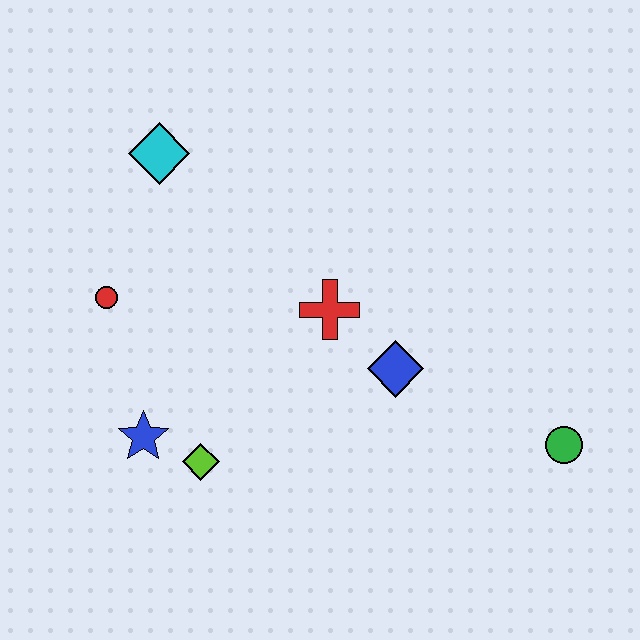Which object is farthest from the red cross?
The green circle is farthest from the red cross.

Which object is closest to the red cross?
The blue diamond is closest to the red cross.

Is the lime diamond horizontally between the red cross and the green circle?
No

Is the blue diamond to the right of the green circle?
No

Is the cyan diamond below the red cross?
No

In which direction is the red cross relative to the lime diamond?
The red cross is above the lime diamond.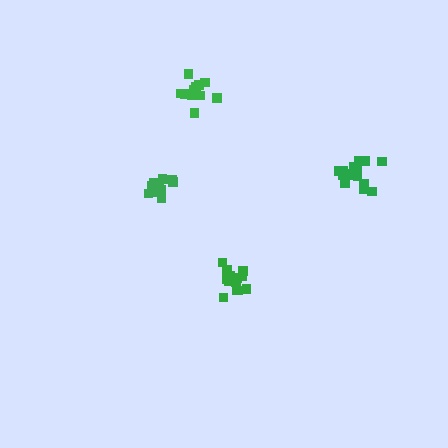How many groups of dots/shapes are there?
There are 4 groups.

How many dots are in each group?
Group 1: 11 dots, Group 2: 15 dots, Group 3: 16 dots, Group 4: 13 dots (55 total).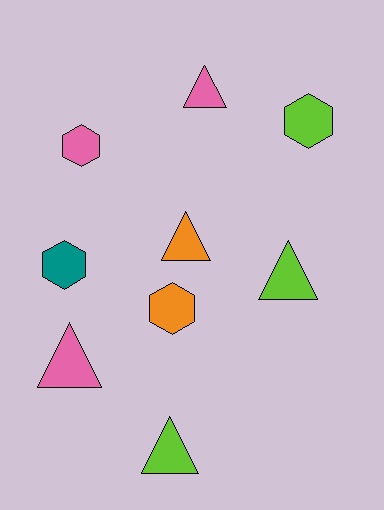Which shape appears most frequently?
Triangle, with 5 objects.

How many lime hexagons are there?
There is 1 lime hexagon.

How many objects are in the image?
There are 9 objects.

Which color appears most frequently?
Pink, with 3 objects.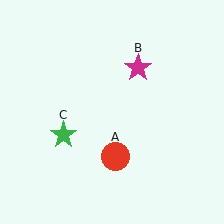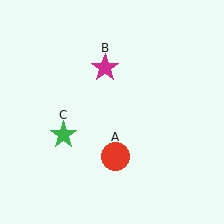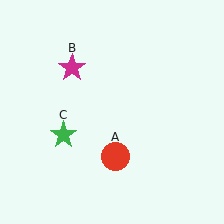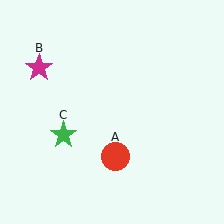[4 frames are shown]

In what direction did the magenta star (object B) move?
The magenta star (object B) moved left.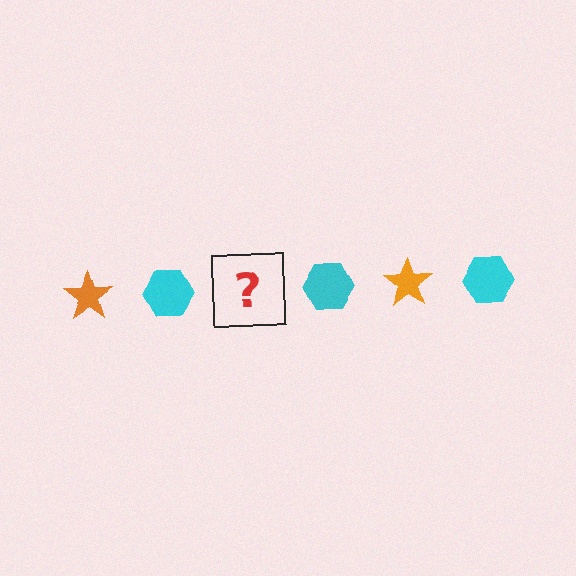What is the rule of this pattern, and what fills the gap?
The rule is that the pattern alternates between orange star and cyan hexagon. The gap should be filled with an orange star.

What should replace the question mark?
The question mark should be replaced with an orange star.